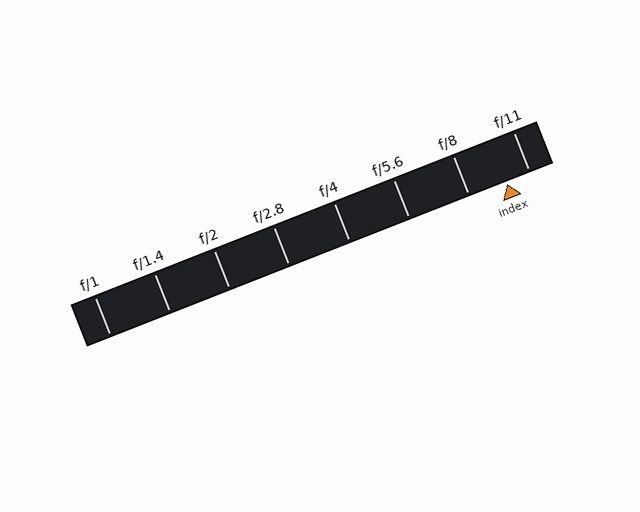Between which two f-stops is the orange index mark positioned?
The index mark is between f/8 and f/11.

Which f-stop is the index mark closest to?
The index mark is closest to f/11.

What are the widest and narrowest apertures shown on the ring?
The widest aperture shown is f/1 and the narrowest is f/11.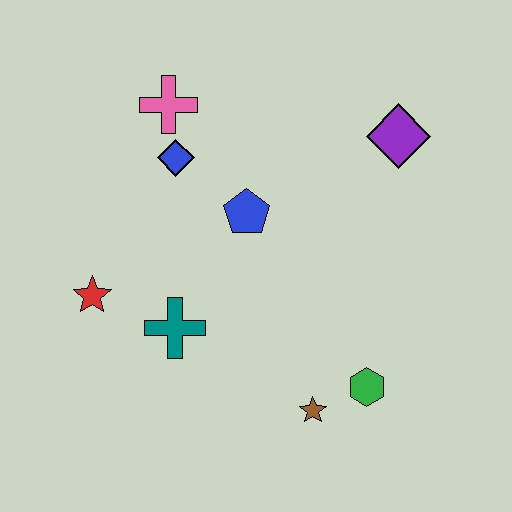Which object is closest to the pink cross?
The blue diamond is closest to the pink cross.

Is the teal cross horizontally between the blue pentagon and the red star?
Yes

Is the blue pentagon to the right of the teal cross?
Yes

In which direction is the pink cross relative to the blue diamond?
The pink cross is above the blue diamond.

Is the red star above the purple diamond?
No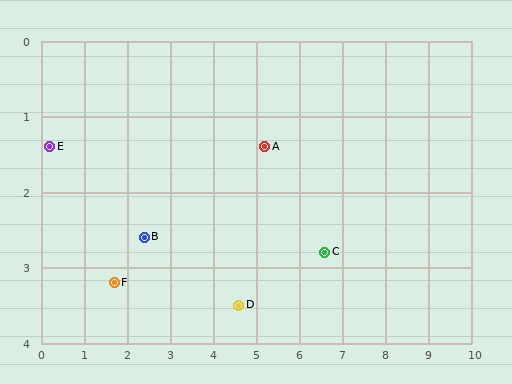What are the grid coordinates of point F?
Point F is at approximately (1.7, 3.2).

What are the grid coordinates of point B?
Point B is at approximately (2.4, 2.6).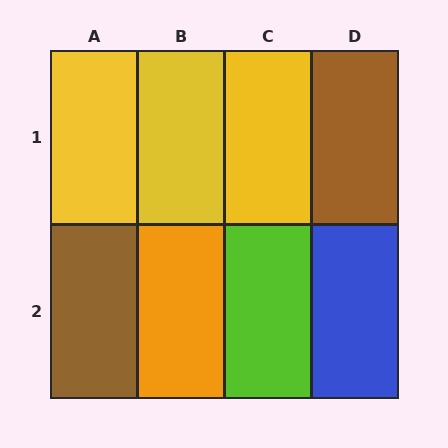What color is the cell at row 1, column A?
Yellow.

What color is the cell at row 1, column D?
Brown.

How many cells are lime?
1 cell is lime.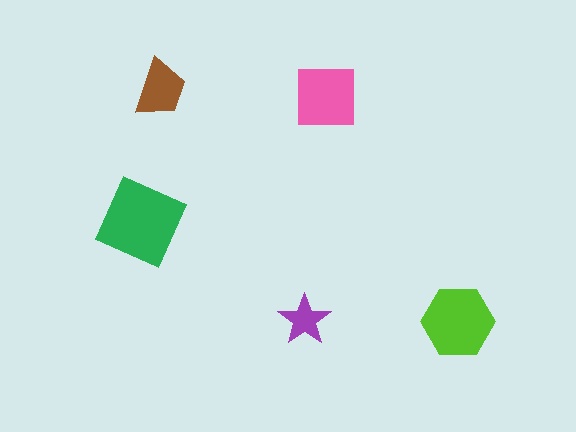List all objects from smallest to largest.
The purple star, the brown trapezoid, the pink square, the lime hexagon, the green diamond.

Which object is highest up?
The brown trapezoid is topmost.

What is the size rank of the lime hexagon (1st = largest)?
2nd.